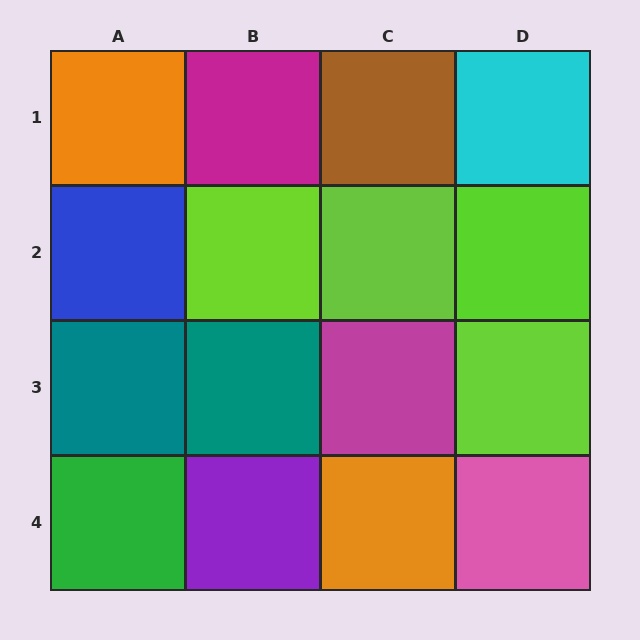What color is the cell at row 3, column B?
Teal.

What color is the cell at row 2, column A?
Blue.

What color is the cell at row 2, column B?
Lime.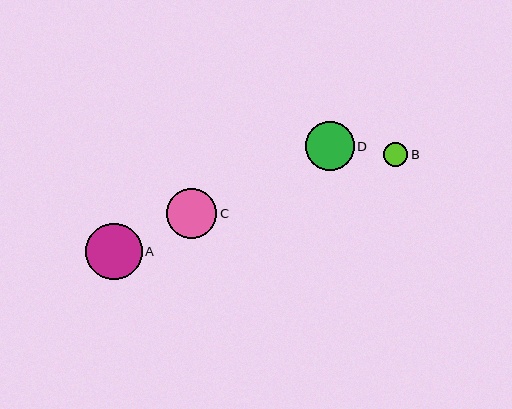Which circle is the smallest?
Circle B is the smallest with a size of approximately 24 pixels.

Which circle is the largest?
Circle A is the largest with a size of approximately 57 pixels.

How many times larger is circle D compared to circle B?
Circle D is approximately 2.1 times the size of circle B.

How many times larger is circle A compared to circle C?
Circle A is approximately 1.1 times the size of circle C.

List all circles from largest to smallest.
From largest to smallest: A, C, D, B.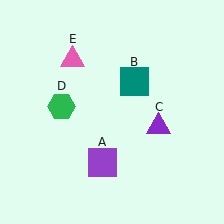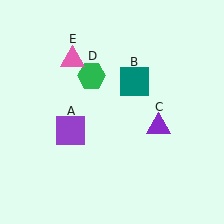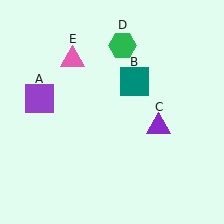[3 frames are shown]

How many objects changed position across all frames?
2 objects changed position: purple square (object A), green hexagon (object D).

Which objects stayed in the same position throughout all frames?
Teal square (object B) and purple triangle (object C) and pink triangle (object E) remained stationary.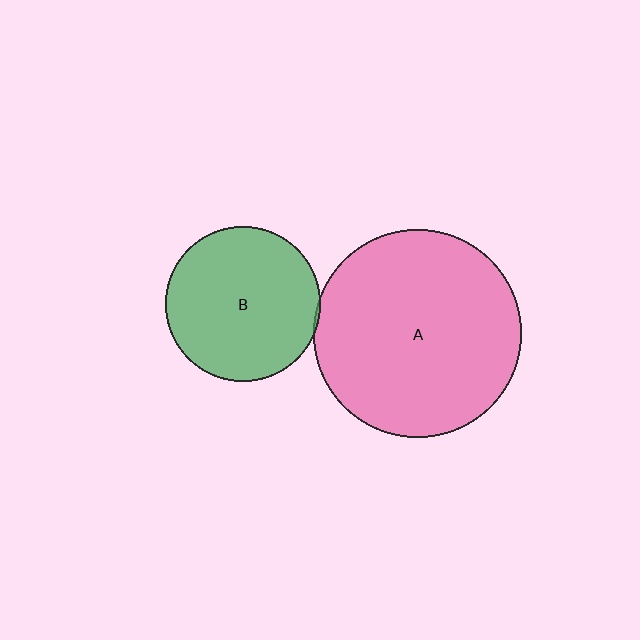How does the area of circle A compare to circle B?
Approximately 1.8 times.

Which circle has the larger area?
Circle A (pink).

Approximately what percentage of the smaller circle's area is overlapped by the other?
Approximately 5%.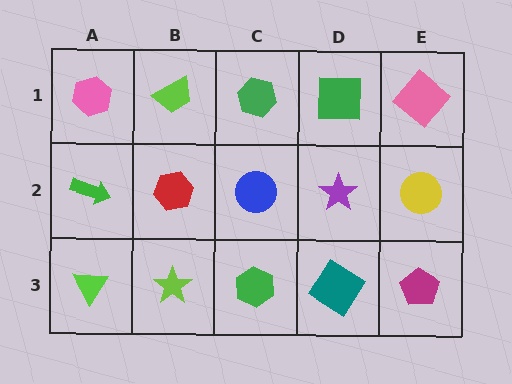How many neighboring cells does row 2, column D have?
4.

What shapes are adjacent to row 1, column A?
A green arrow (row 2, column A), a lime trapezoid (row 1, column B).